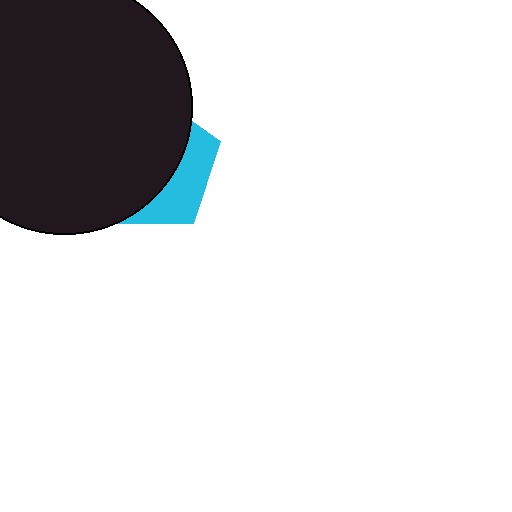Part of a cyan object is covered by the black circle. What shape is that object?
It is a pentagon.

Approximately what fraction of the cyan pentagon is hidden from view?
Roughly 69% of the cyan pentagon is hidden behind the black circle.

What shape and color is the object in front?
The object in front is a black circle.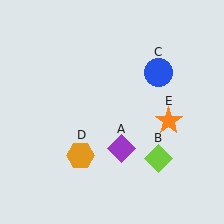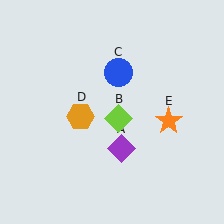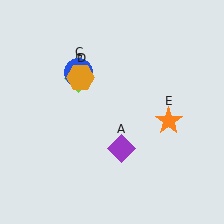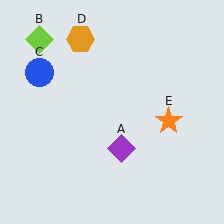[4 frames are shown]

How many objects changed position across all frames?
3 objects changed position: lime diamond (object B), blue circle (object C), orange hexagon (object D).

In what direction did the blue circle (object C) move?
The blue circle (object C) moved left.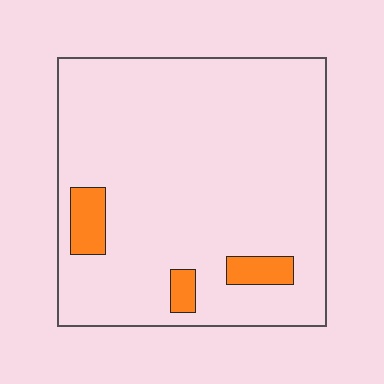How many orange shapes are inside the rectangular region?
3.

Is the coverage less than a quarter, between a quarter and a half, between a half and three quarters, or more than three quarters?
Less than a quarter.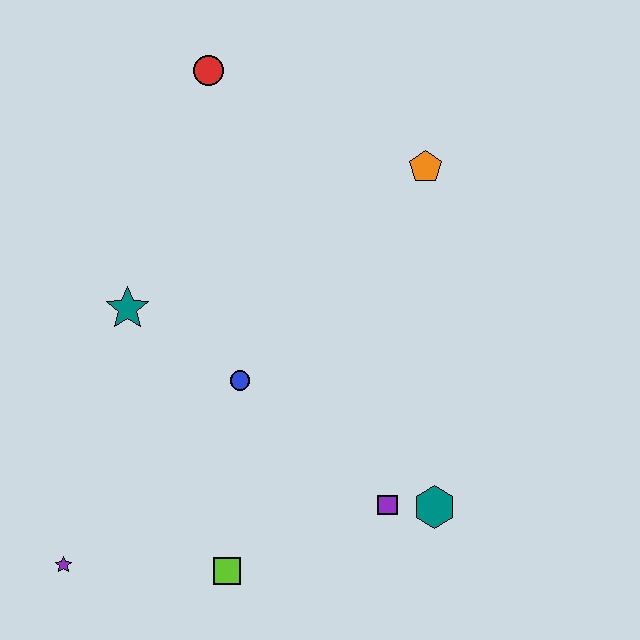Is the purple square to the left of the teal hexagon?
Yes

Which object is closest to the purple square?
The teal hexagon is closest to the purple square.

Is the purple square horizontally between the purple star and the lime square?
No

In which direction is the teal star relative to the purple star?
The teal star is above the purple star.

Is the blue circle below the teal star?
Yes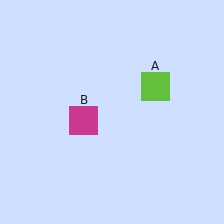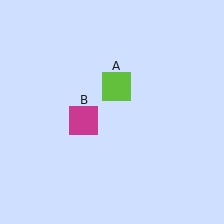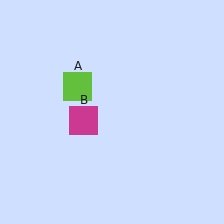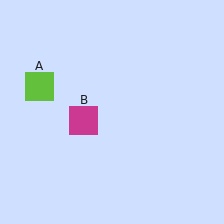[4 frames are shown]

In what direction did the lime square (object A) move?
The lime square (object A) moved left.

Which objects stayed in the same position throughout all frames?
Magenta square (object B) remained stationary.